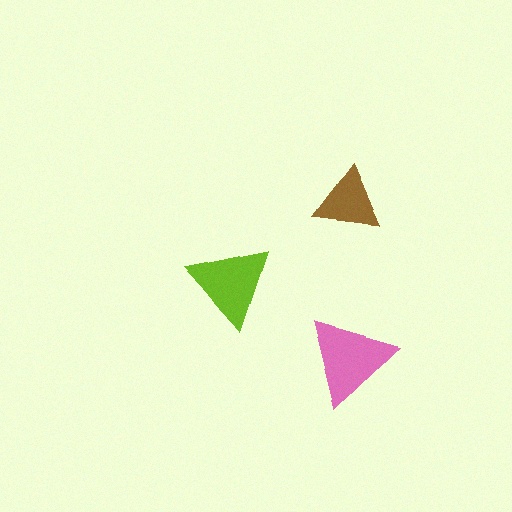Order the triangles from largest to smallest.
the pink one, the lime one, the brown one.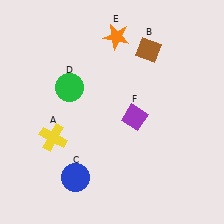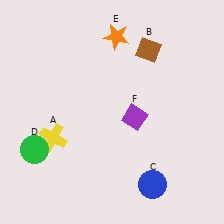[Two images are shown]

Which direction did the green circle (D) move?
The green circle (D) moved down.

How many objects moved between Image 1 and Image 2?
2 objects moved between the two images.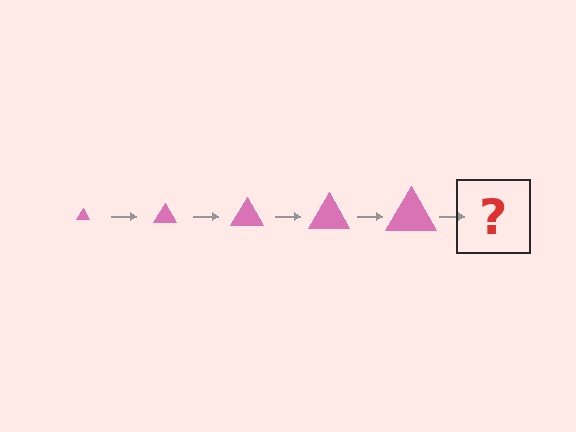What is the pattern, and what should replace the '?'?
The pattern is that the triangle gets progressively larger each step. The '?' should be a pink triangle, larger than the previous one.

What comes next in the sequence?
The next element should be a pink triangle, larger than the previous one.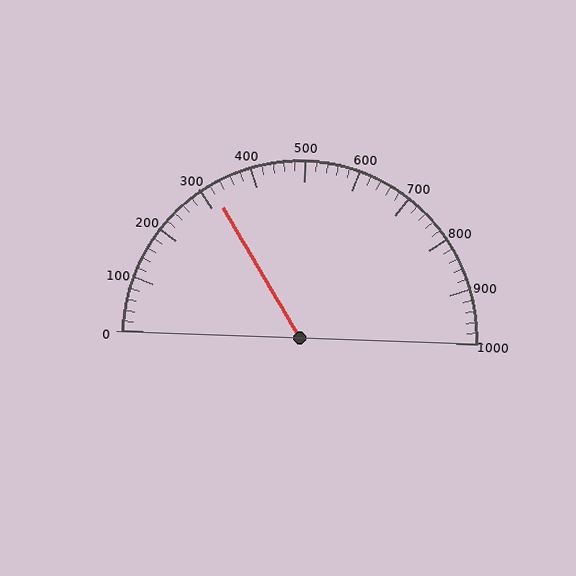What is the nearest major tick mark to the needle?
The nearest major tick mark is 300.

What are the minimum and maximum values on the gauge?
The gauge ranges from 0 to 1000.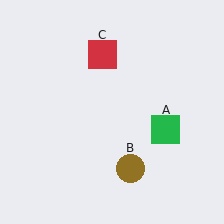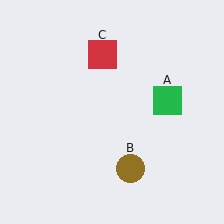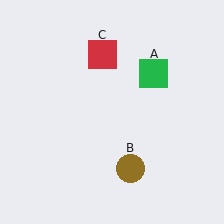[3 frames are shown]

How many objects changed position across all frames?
1 object changed position: green square (object A).